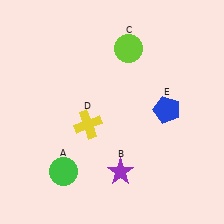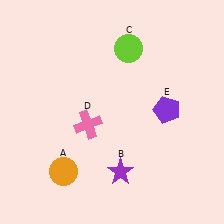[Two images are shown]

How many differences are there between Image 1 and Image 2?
There are 3 differences between the two images.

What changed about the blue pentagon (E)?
In Image 1, E is blue. In Image 2, it changed to purple.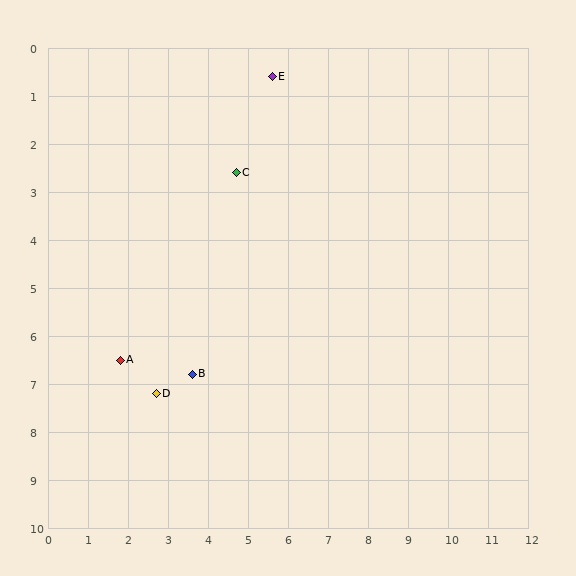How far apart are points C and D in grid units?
Points C and D are about 5.0 grid units apart.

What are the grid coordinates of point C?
Point C is at approximately (4.7, 2.6).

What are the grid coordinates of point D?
Point D is at approximately (2.7, 7.2).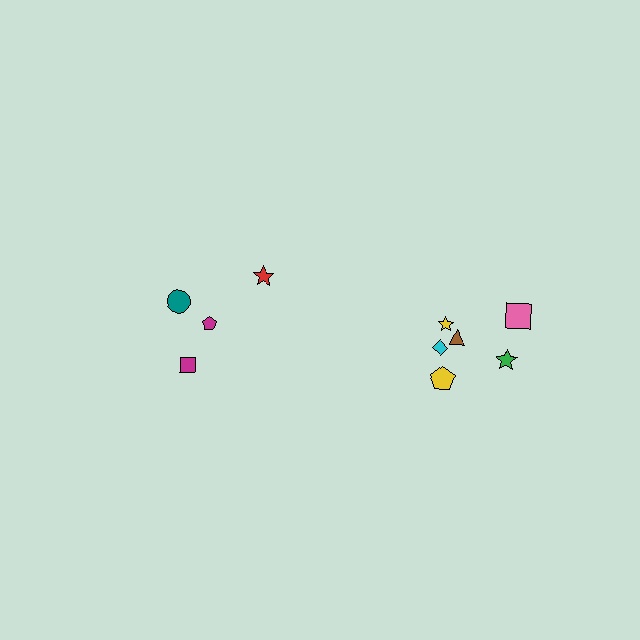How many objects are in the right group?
There are 6 objects.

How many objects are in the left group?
There are 4 objects.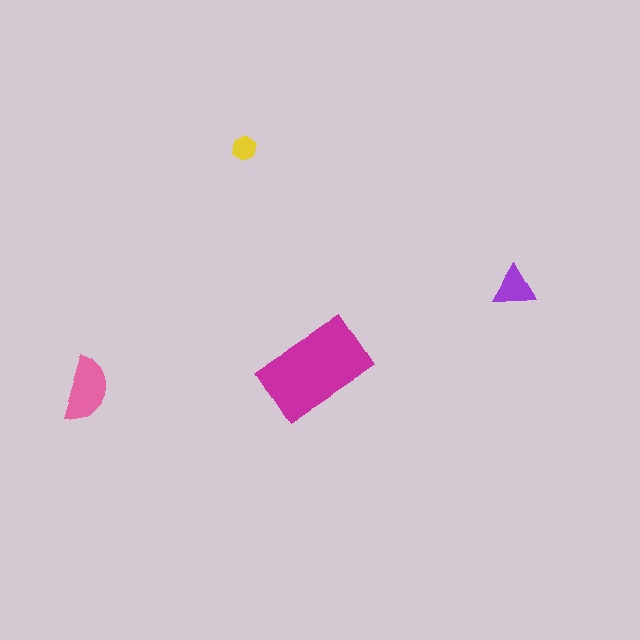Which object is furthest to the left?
The pink semicircle is leftmost.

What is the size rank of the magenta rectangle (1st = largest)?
1st.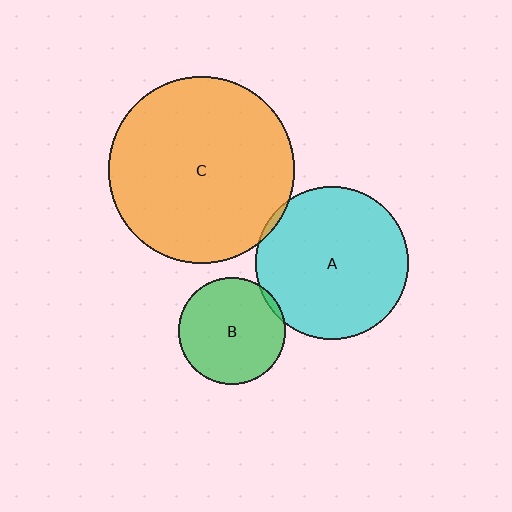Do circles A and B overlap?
Yes.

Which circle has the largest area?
Circle C (orange).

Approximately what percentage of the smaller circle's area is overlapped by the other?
Approximately 5%.